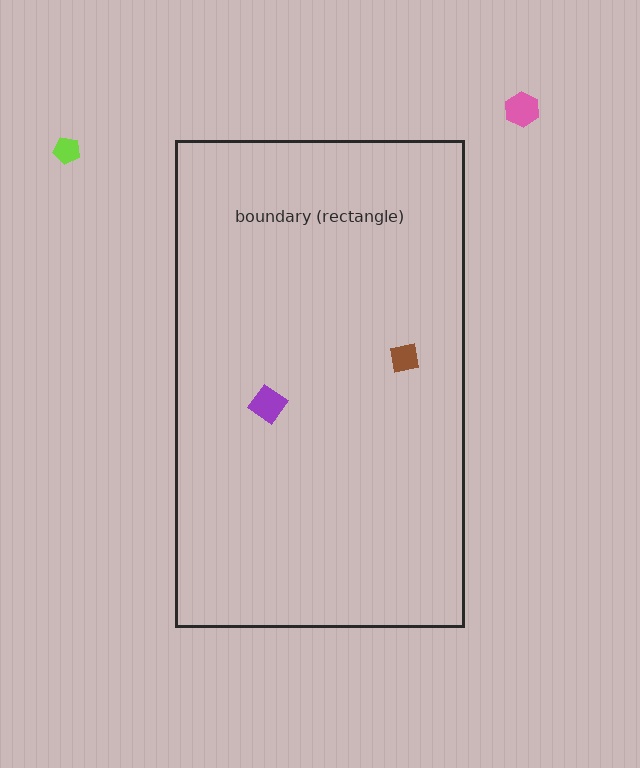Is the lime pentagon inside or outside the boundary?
Outside.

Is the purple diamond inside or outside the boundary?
Inside.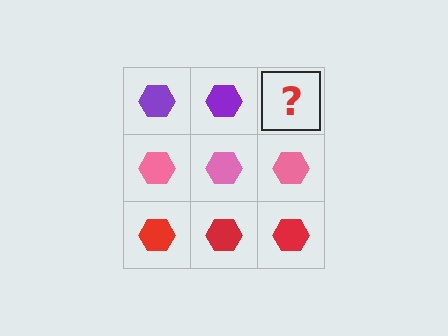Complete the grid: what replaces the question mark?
The question mark should be replaced with a purple hexagon.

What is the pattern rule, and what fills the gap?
The rule is that each row has a consistent color. The gap should be filled with a purple hexagon.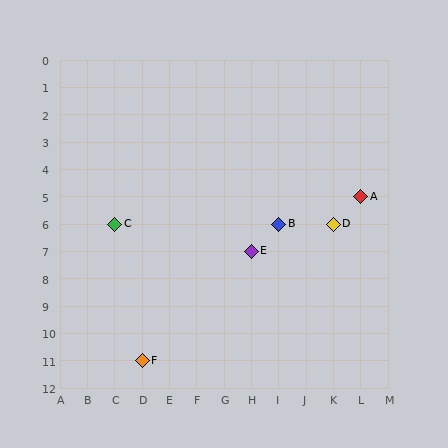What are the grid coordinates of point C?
Point C is at grid coordinates (C, 6).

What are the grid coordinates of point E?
Point E is at grid coordinates (H, 7).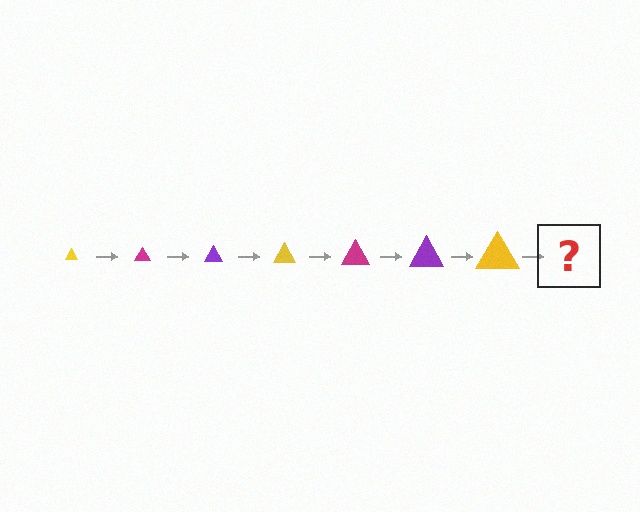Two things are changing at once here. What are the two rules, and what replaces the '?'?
The two rules are that the triangle grows larger each step and the color cycles through yellow, magenta, and purple. The '?' should be a magenta triangle, larger than the previous one.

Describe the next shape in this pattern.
It should be a magenta triangle, larger than the previous one.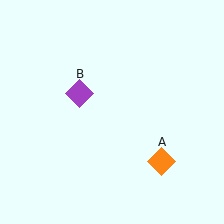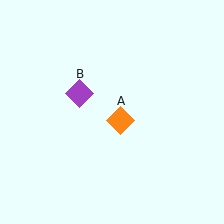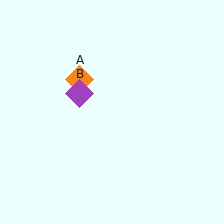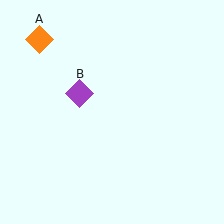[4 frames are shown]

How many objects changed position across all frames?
1 object changed position: orange diamond (object A).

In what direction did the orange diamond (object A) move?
The orange diamond (object A) moved up and to the left.